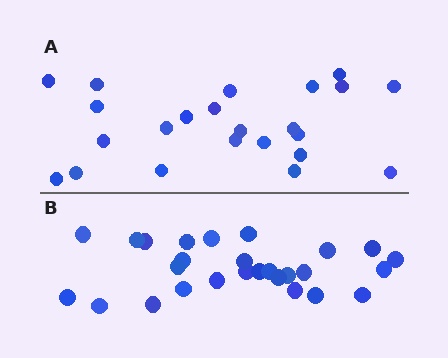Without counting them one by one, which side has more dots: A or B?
Region B (the bottom region) has more dots.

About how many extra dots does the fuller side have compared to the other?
Region B has about 4 more dots than region A.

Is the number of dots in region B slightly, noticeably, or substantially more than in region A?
Region B has only slightly more — the two regions are fairly close. The ratio is roughly 1.2 to 1.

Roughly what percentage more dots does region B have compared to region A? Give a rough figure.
About 15% more.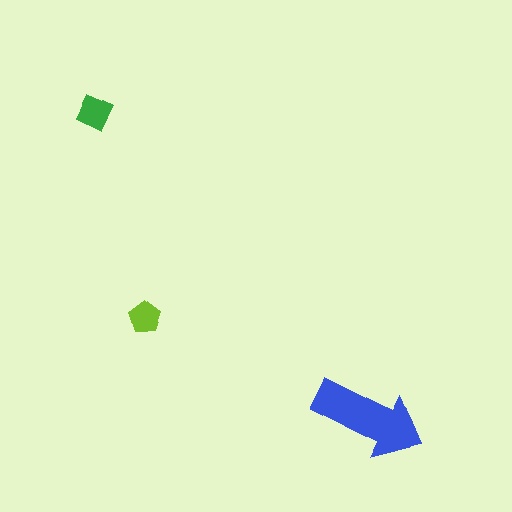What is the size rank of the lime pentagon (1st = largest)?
3rd.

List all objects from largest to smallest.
The blue arrow, the green diamond, the lime pentagon.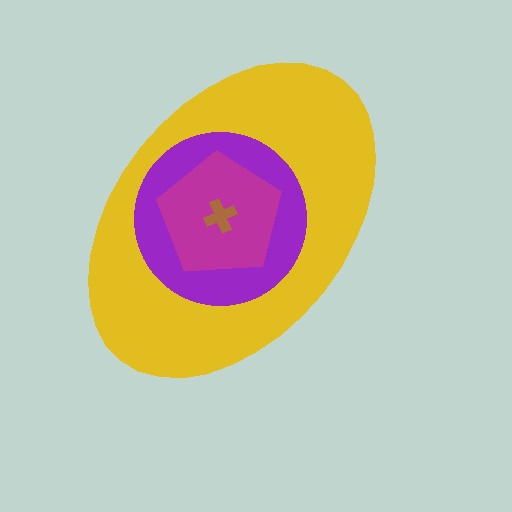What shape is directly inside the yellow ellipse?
The purple circle.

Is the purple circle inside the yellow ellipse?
Yes.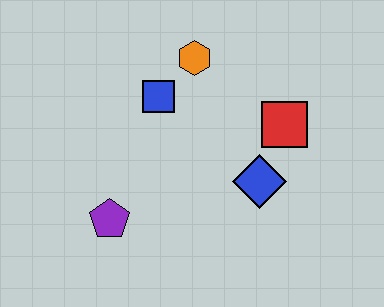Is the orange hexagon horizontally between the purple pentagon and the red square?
Yes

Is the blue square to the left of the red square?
Yes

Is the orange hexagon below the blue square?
No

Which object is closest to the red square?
The blue diamond is closest to the red square.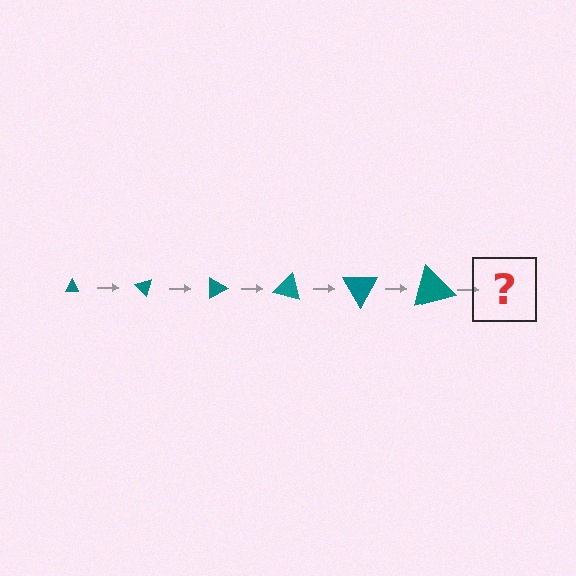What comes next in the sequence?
The next element should be a triangle, larger than the previous one and rotated 270 degrees from the start.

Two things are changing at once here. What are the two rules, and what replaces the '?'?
The two rules are that the triangle grows larger each step and it rotates 45 degrees each step. The '?' should be a triangle, larger than the previous one and rotated 270 degrees from the start.